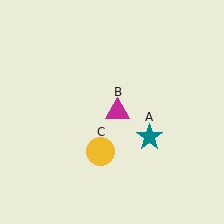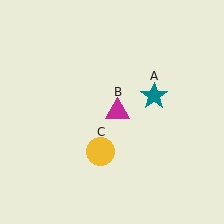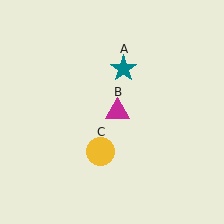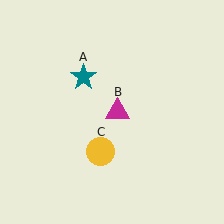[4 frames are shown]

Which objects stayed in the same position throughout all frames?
Magenta triangle (object B) and yellow circle (object C) remained stationary.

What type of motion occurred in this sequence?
The teal star (object A) rotated counterclockwise around the center of the scene.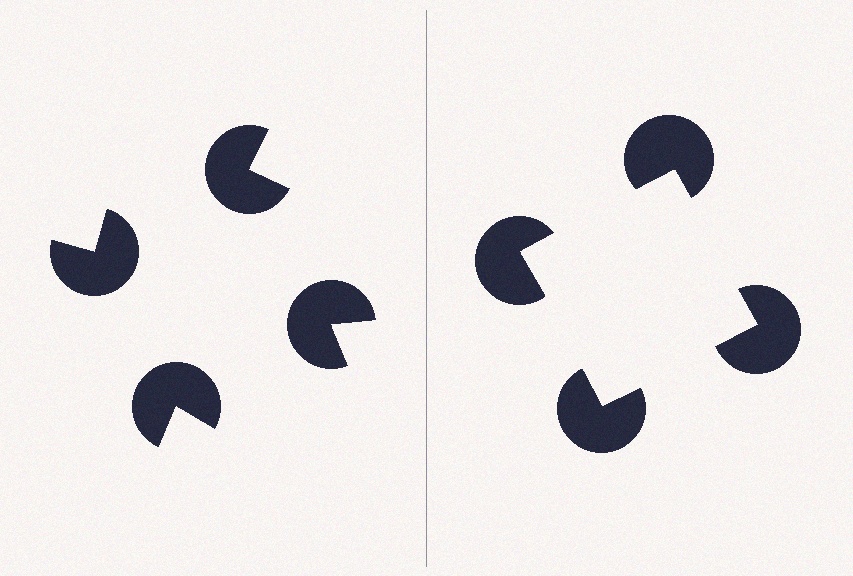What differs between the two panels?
The pac-man discs are positioned identically on both sides; only the wedge orientations differ. On the right they align to a square; on the left they are misaligned.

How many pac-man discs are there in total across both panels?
8 — 4 on each side.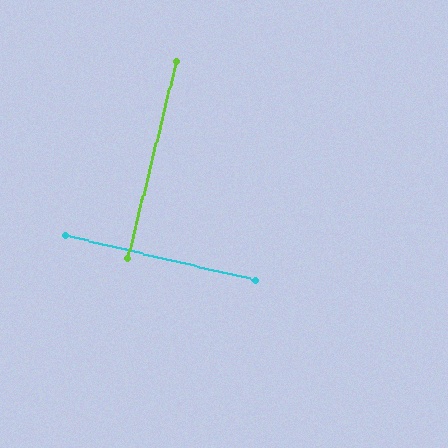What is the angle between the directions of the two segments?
Approximately 89 degrees.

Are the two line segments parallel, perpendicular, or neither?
Perpendicular — they meet at approximately 89°.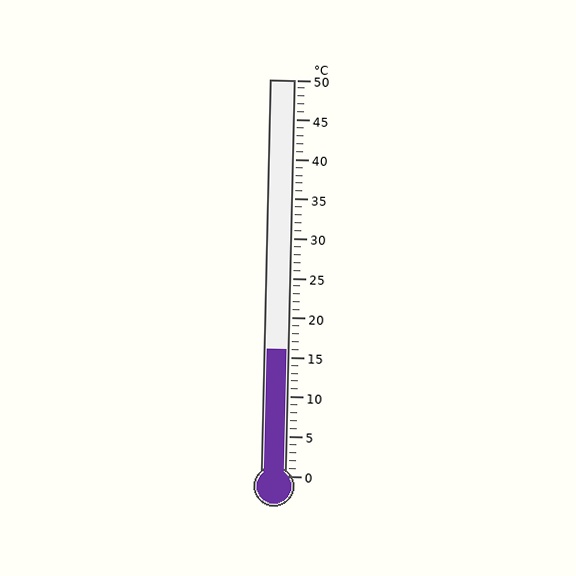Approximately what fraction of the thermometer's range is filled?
The thermometer is filled to approximately 30% of its range.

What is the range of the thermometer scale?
The thermometer scale ranges from 0°C to 50°C.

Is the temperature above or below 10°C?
The temperature is above 10°C.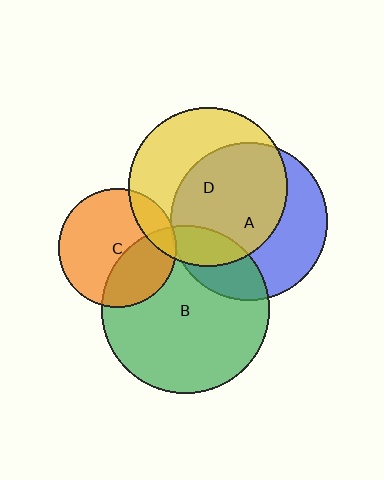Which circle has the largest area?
Circle B (green).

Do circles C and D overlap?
Yes.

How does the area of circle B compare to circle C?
Approximately 2.0 times.